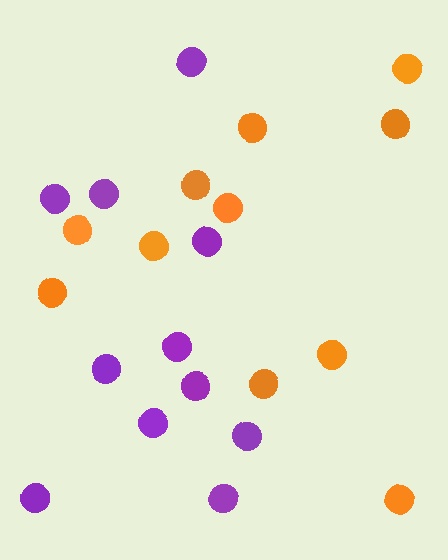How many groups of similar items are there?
There are 2 groups: one group of orange circles (11) and one group of purple circles (11).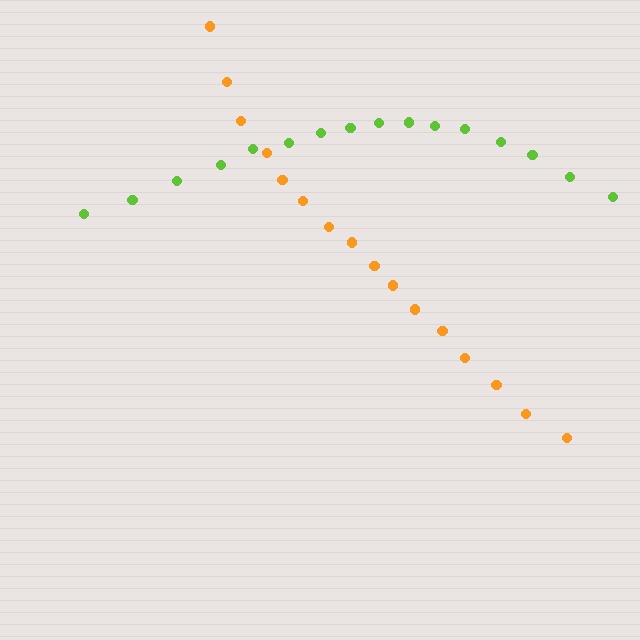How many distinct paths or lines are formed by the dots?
There are 2 distinct paths.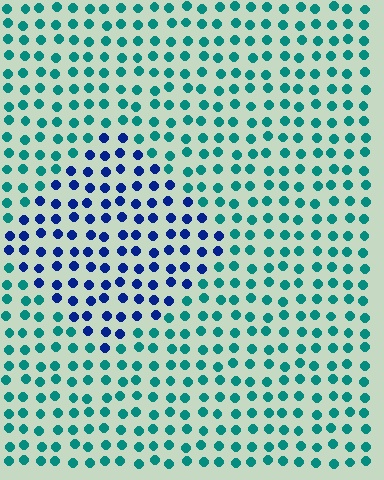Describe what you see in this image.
The image is filled with small teal elements in a uniform arrangement. A diamond-shaped region is visible where the elements are tinted to a slightly different hue, forming a subtle color boundary.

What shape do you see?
I see a diamond.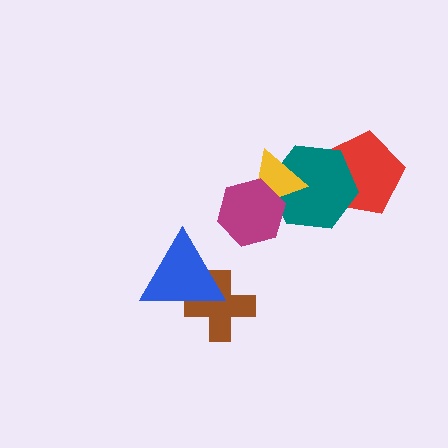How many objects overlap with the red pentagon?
1 object overlaps with the red pentagon.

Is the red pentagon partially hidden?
Yes, it is partially covered by another shape.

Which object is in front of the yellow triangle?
The magenta hexagon is in front of the yellow triangle.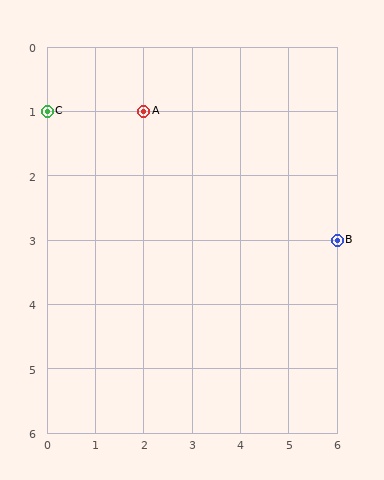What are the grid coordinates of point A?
Point A is at grid coordinates (2, 1).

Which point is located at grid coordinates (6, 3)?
Point B is at (6, 3).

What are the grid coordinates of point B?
Point B is at grid coordinates (6, 3).